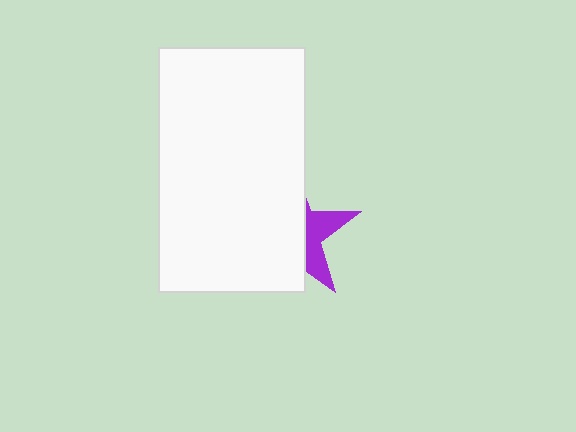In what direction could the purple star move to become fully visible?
The purple star could move right. That would shift it out from behind the white rectangle entirely.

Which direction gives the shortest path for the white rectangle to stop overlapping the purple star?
Moving left gives the shortest separation.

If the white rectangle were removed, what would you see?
You would see the complete purple star.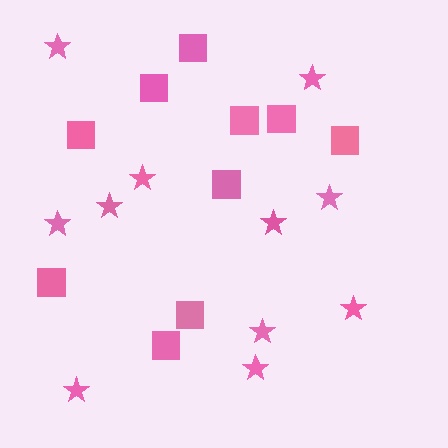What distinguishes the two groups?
There are 2 groups: one group of squares (10) and one group of stars (11).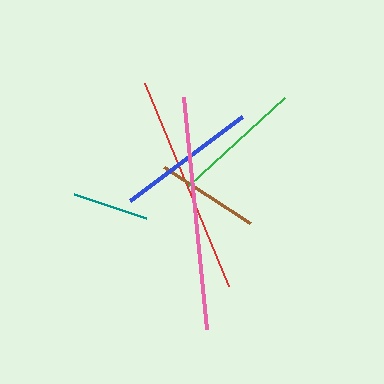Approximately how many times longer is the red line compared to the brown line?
The red line is approximately 2.1 times the length of the brown line.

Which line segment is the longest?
The pink line is the longest at approximately 233 pixels.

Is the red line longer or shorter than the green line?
The red line is longer than the green line.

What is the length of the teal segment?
The teal segment is approximately 76 pixels long.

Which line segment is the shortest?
The teal line is the shortest at approximately 76 pixels.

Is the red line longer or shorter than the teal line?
The red line is longer than the teal line.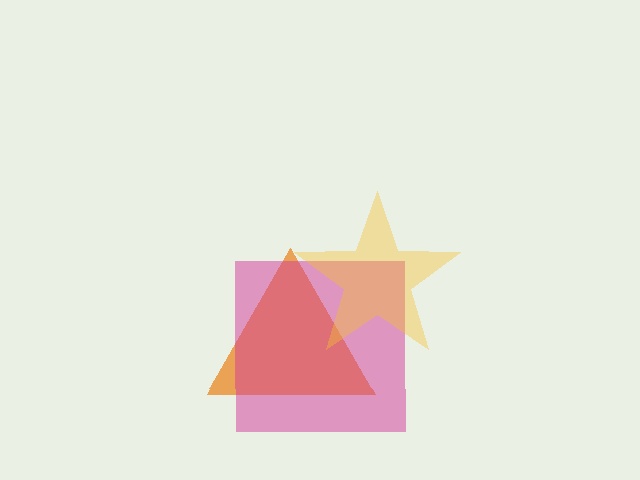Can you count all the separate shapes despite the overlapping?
Yes, there are 3 separate shapes.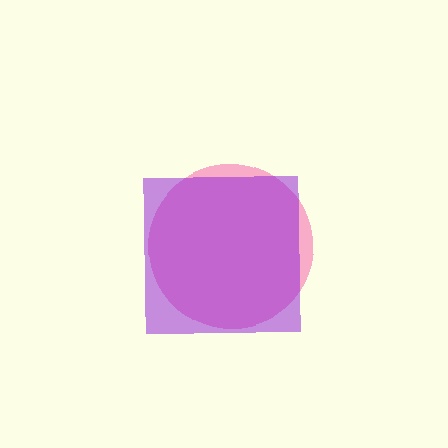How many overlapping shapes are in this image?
There are 2 overlapping shapes in the image.